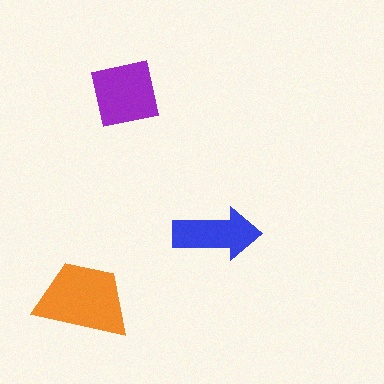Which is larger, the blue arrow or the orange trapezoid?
The orange trapezoid.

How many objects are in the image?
There are 3 objects in the image.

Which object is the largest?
The orange trapezoid.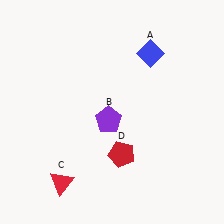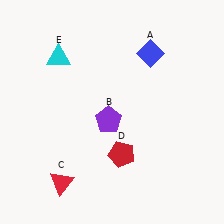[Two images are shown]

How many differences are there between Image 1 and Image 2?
There is 1 difference between the two images.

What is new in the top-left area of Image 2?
A cyan triangle (E) was added in the top-left area of Image 2.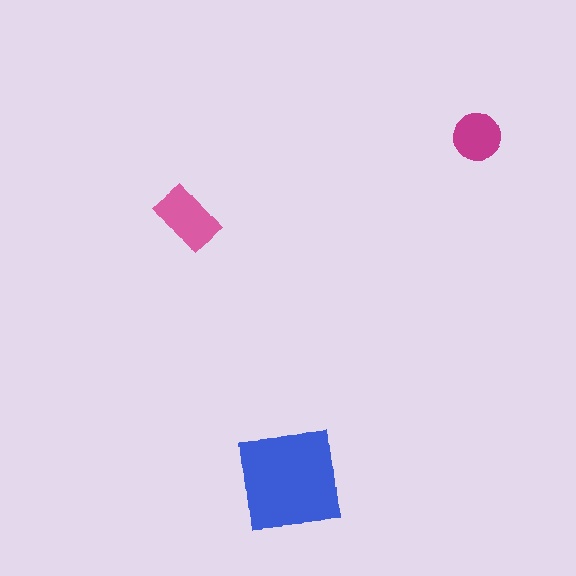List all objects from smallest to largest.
The magenta circle, the pink rectangle, the blue square.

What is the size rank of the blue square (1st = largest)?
1st.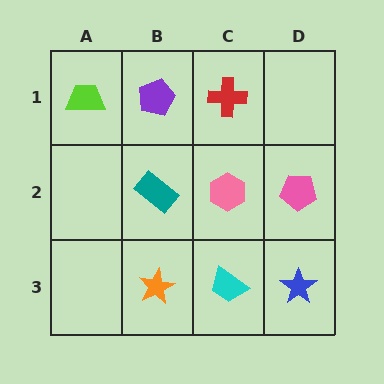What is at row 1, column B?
A purple pentagon.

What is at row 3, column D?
A blue star.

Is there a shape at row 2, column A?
No, that cell is empty.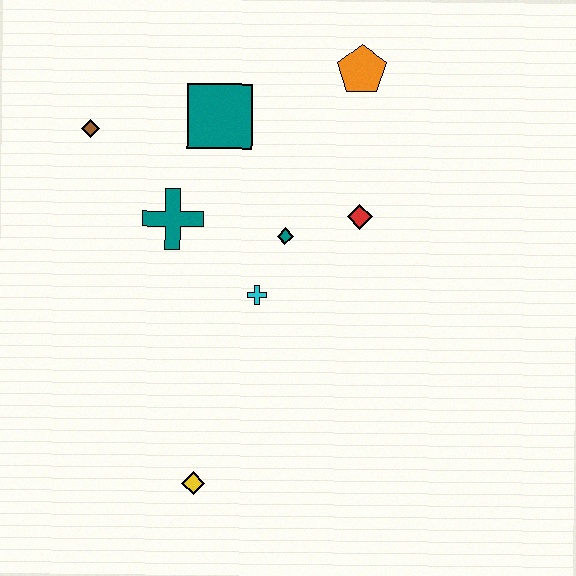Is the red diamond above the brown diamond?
No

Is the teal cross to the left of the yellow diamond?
Yes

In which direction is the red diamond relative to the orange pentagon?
The red diamond is below the orange pentagon.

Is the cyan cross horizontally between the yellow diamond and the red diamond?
Yes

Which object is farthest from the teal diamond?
The yellow diamond is farthest from the teal diamond.